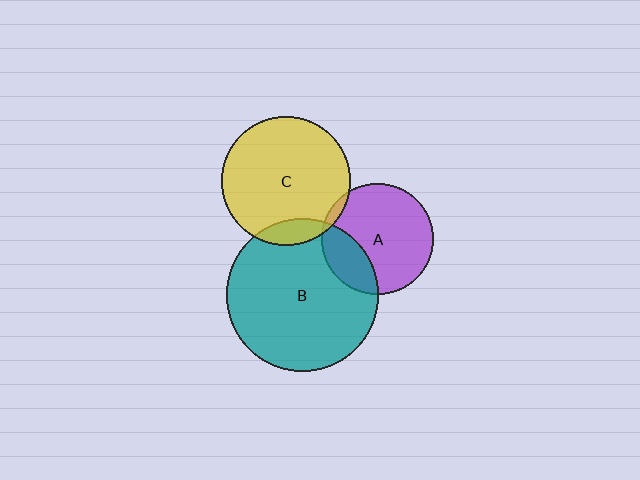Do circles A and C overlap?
Yes.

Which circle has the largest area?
Circle B (teal).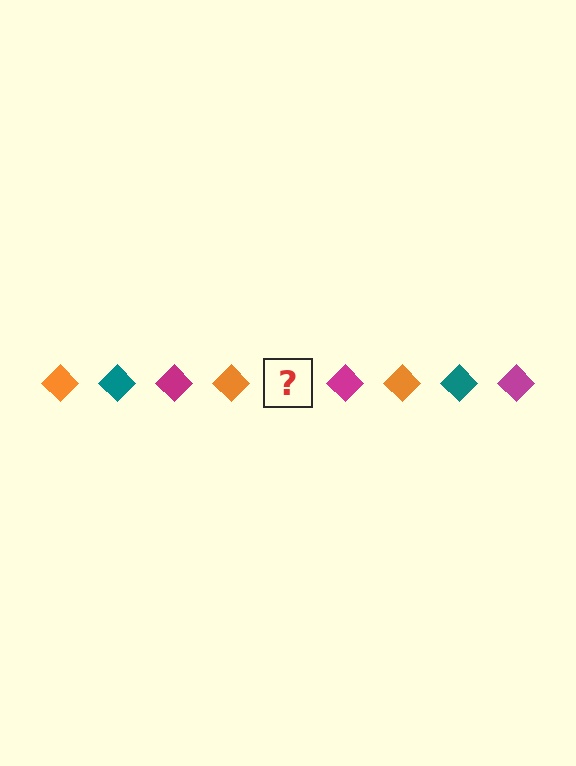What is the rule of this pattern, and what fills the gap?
The rule is that the pattern cycles through orange, teal, magenta diamonds. The gap should be filled with a teal diamond.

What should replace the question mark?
The question mark should be replaced with a teal diamond.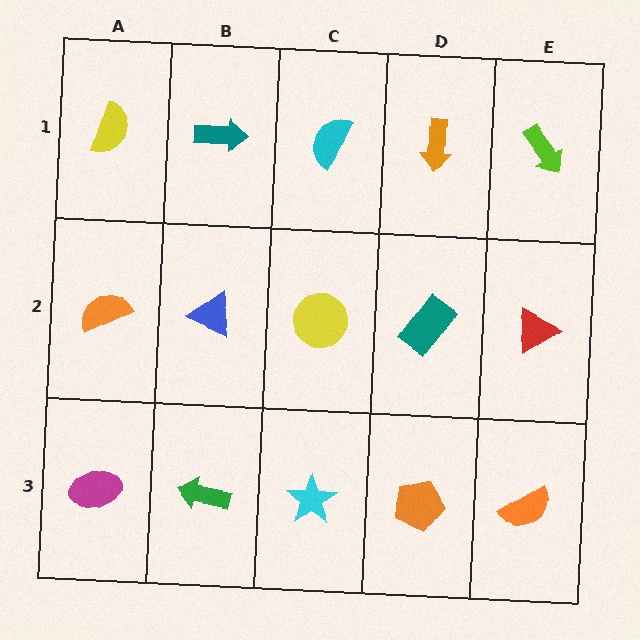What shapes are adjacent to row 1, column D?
A teal rectangle (row 2, column D), a cyan semicircle (row 1, column C), a lime arrow (row 1, column E).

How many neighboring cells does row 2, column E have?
3.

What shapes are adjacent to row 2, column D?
An orange arrow (row 1, column D), an orange pentagon (row 3, column D), a yellow circle (row 2, column C), a red triangle (row 2, column E).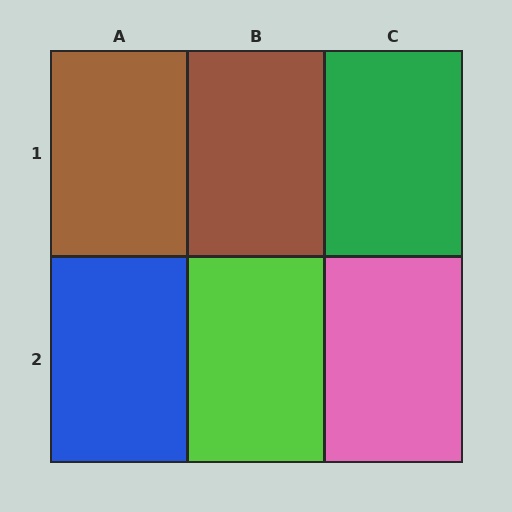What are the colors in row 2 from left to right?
Blue, lime, pink.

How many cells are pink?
1 cell is pink.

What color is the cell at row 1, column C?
Green.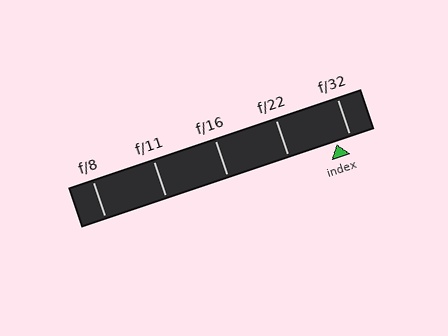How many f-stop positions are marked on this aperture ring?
There are 5 f-stop positions marked.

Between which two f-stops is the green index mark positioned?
The index mark is between f/22 and f/32.